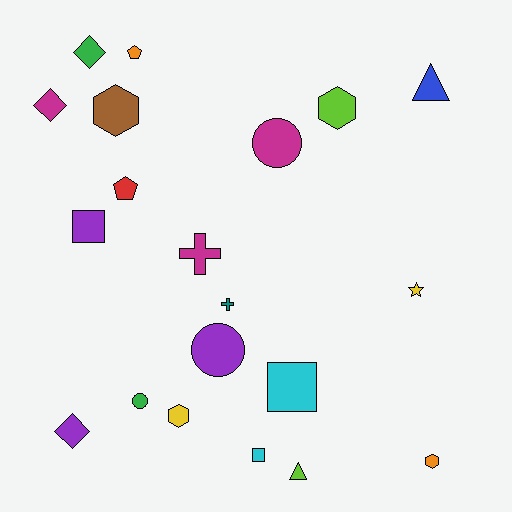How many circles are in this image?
There are 3 circles.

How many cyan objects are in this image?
There are 2 cyan objects.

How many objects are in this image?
There are 20 objects.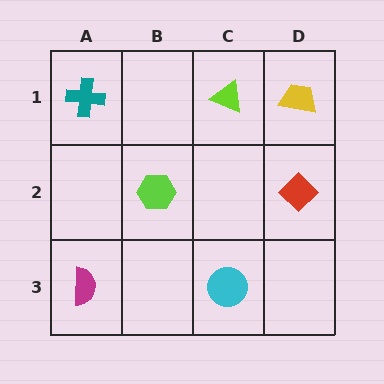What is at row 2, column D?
A red diamond.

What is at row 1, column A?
A teal cross.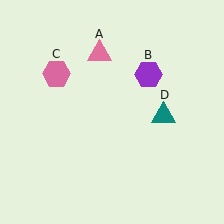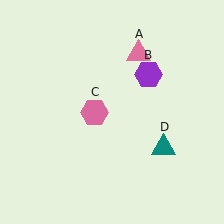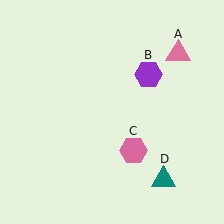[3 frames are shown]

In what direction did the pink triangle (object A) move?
The pink triangle (object A) moved right.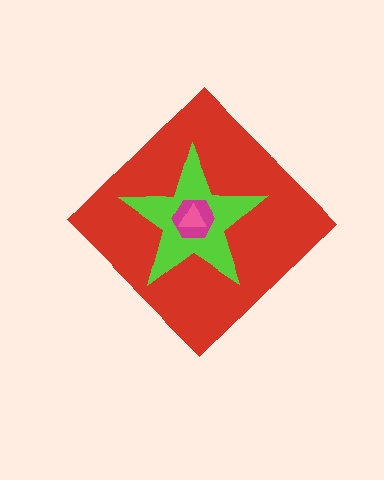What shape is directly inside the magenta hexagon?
The pink triangle.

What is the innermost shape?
The pink triangle.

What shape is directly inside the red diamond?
The lime star.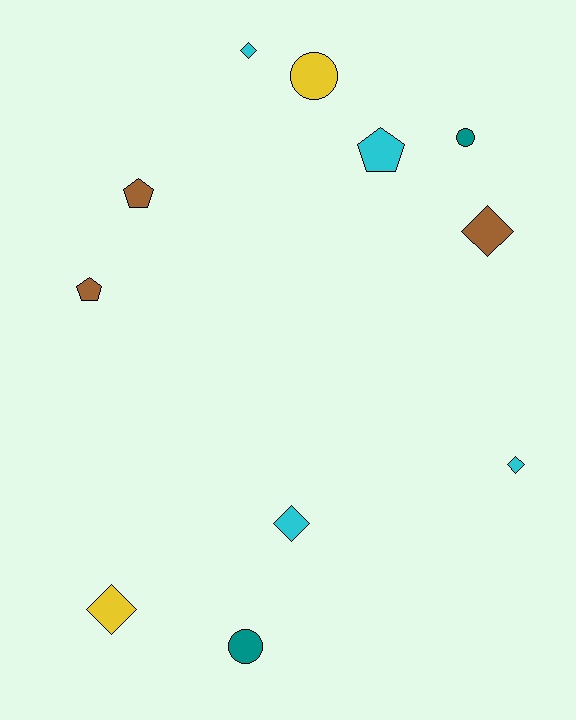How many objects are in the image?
There are 11 objects.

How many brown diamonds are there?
There is 1 brown diamond.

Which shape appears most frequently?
Diamond, with 5 objects.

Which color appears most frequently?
Cyan, with 4 objects.